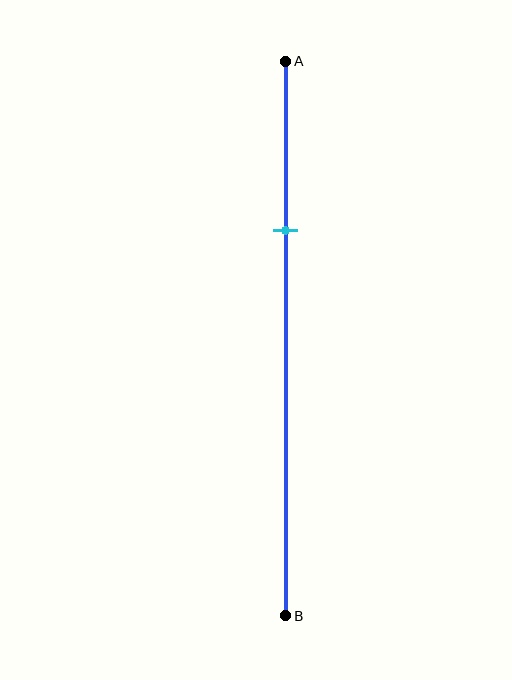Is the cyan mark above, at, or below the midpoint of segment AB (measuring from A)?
The cyan mark is above the midpoint of segment AB.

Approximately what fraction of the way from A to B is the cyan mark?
The cyan mark is approximately 30% of the way from A to B.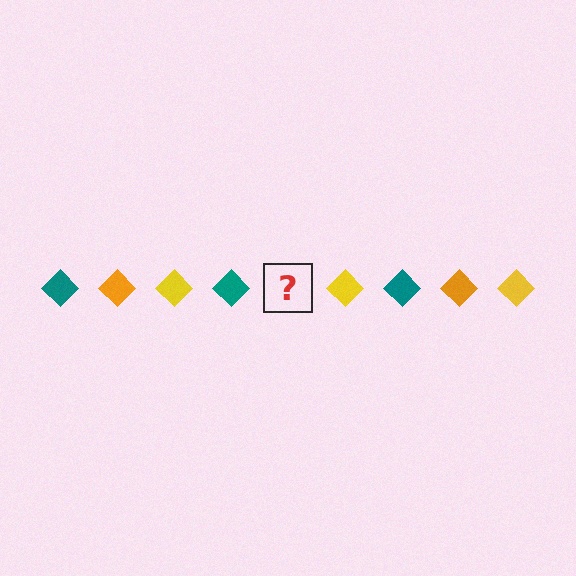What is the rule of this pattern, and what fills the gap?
The rule is that the pattern cycles through teal, orange, yellow diamonds. The gap should be filled with an orange diamond.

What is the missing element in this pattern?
The missing element is an orange diamond.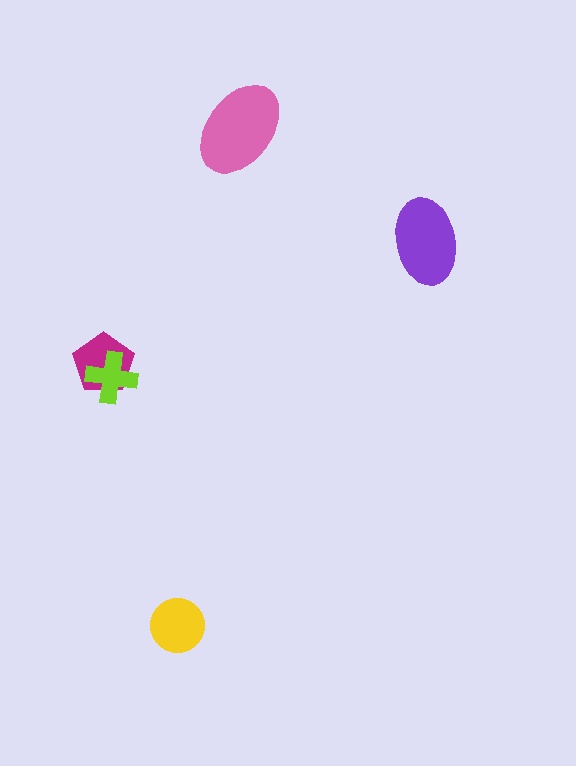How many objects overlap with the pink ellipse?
0 objects overlap with the pink ellipse.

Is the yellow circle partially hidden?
No, no other shape covers it.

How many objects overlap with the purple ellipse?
0 objects overlap with the purple ellipse.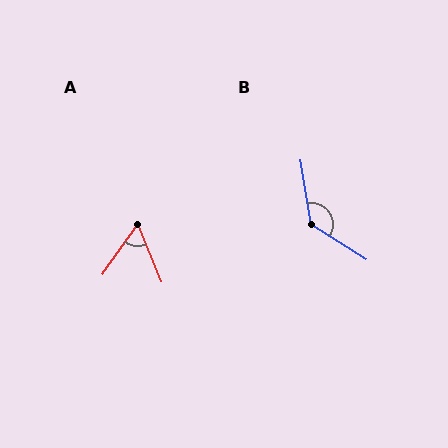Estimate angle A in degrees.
Approximately 57 degrees.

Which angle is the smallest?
A, at approximately 57 degrees.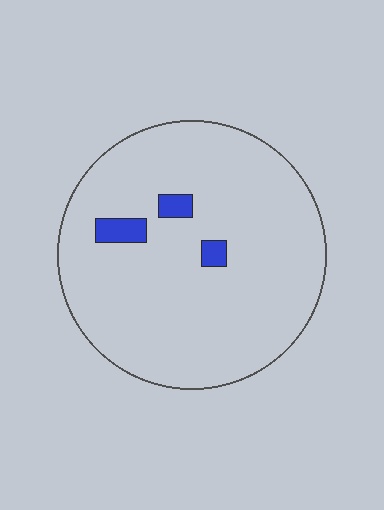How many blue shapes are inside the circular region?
3.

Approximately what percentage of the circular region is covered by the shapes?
Approximately 5%.